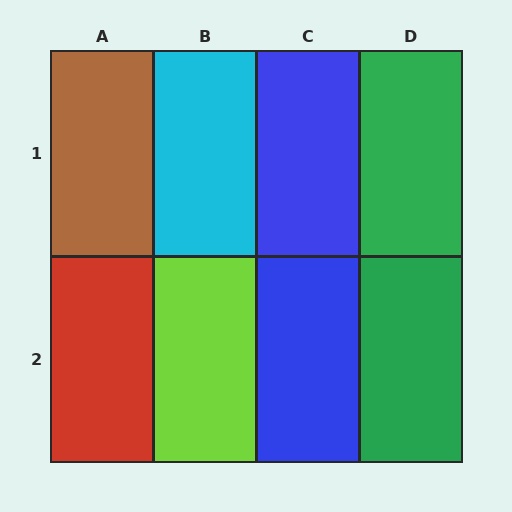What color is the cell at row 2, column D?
Green.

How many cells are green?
2 cells are green.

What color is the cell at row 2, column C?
Blue.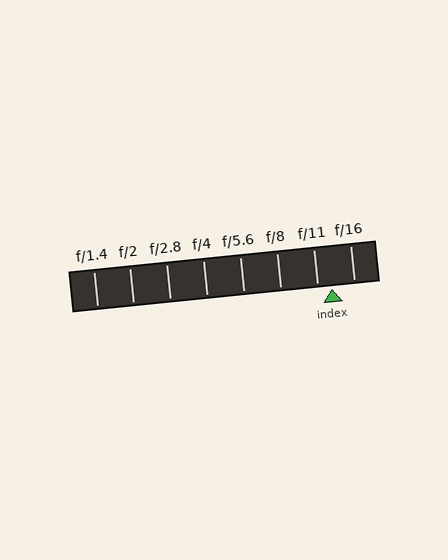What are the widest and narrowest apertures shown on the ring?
The widest aperture shown is f/1.4 and the narrowest is f/16.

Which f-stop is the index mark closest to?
The index mark is closest to f/11.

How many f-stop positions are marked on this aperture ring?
There are 8 f-stop positions marked.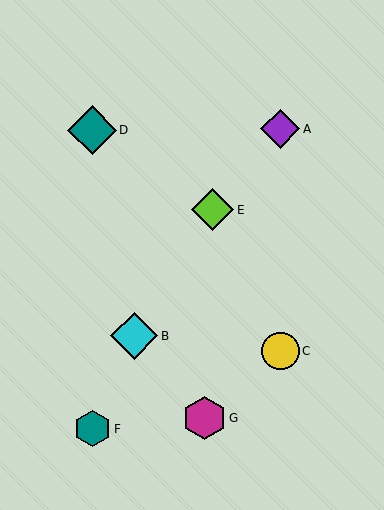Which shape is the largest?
The teal diamond (labeled D) is the largest.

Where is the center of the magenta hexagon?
The center of the magenta hexagon is at (205, 418).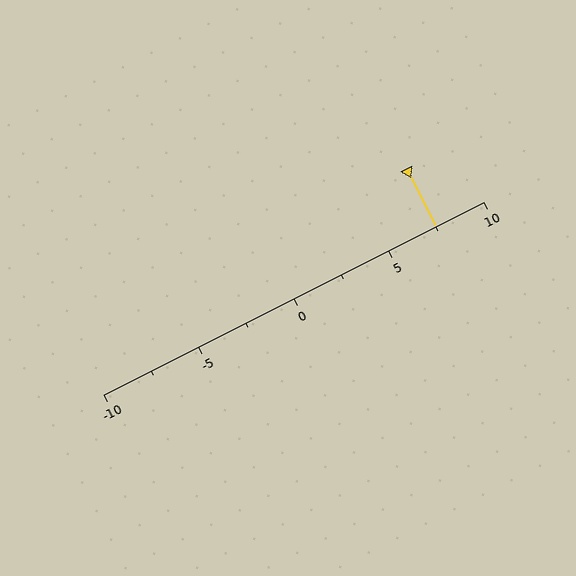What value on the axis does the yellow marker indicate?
The marker indicates approximately 7.5.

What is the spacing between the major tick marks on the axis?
The major ticks are spaced 5 apart.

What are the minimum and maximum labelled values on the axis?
The axis runs from -10 to 10.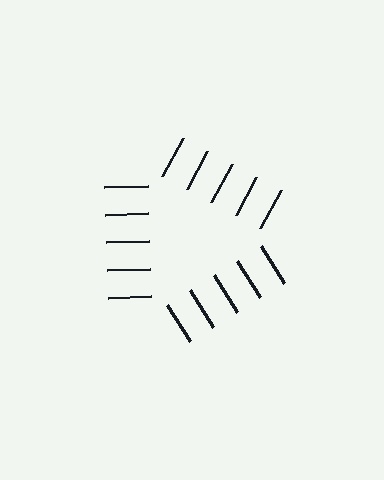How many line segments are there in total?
15 — 5 along each of the 3 edges.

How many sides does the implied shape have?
3 sides — the line-ends trace a triangle.